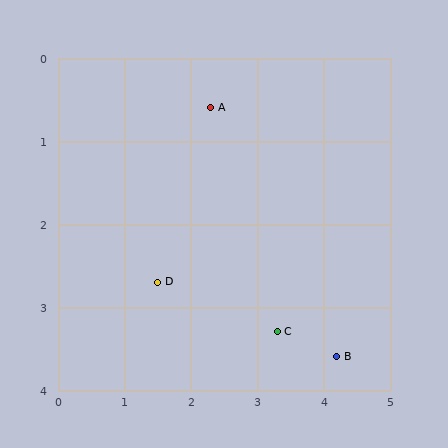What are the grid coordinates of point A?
Point A is at approximately (2.3, 0.6).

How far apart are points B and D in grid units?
Points B and D are about 2.8 grid units apart.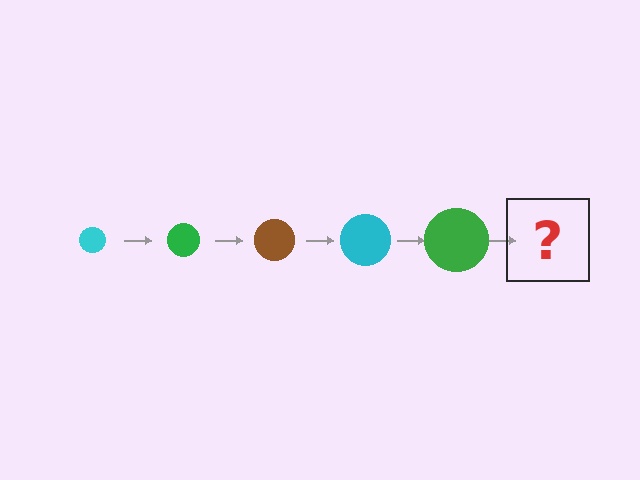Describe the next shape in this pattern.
It should be a brown circle, larger than the previous one.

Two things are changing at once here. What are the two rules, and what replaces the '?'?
The two rules are that the circle grows larger each step and the color cycles through cyan, green, and brown. The '?' should be a brown circle, larger than the previous one.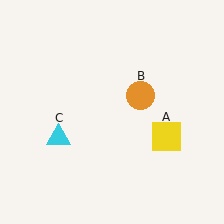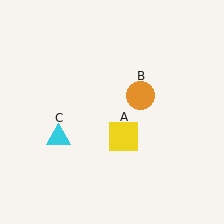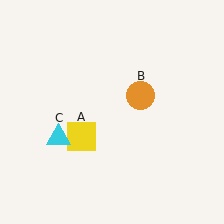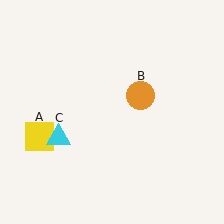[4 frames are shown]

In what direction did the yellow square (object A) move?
The yellow square (object A) moved left.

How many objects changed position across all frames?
1 object changed position: yellow square (object A).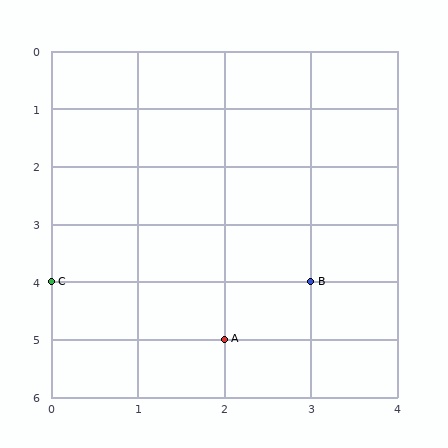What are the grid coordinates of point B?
Point B is at grid coordinates (3, 4).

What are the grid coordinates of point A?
Point A is at grid coordinates (2, 5).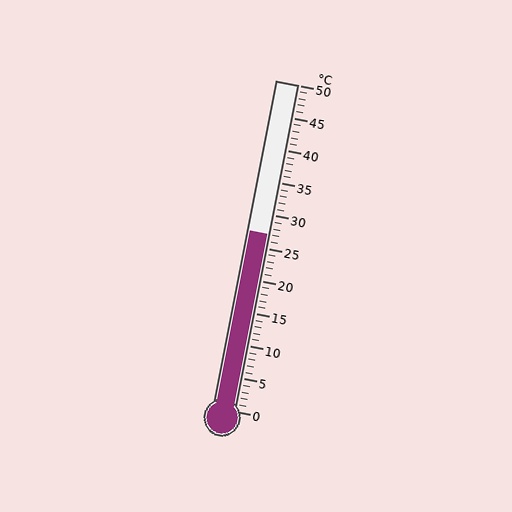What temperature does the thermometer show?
The thermometer shows approximately 27°C.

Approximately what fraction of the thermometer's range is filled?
The thermometer is filled to approximately 55% of its range.